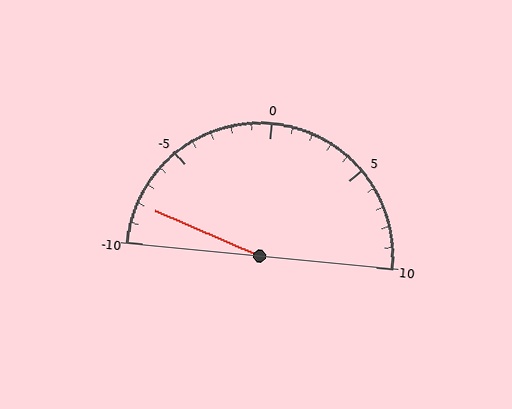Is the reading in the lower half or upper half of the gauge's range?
The reading is in the lower half of the range (-10 to 10).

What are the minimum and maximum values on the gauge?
The gauge ranges from -10 to 10.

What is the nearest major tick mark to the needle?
The nearest major tick mark is -10.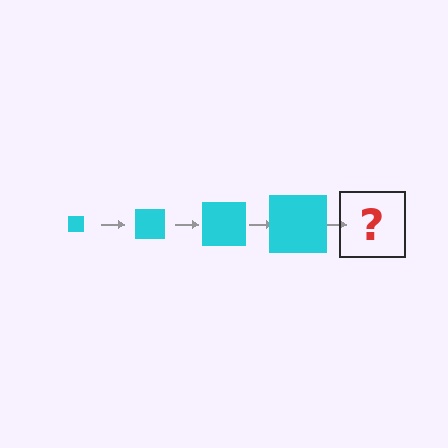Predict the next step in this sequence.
The next step is a cyan square, larger than the previous one.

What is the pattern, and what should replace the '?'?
The pattern is that the square gets progressively larger each step. The '?' should be a cyan square, larger than the previous one.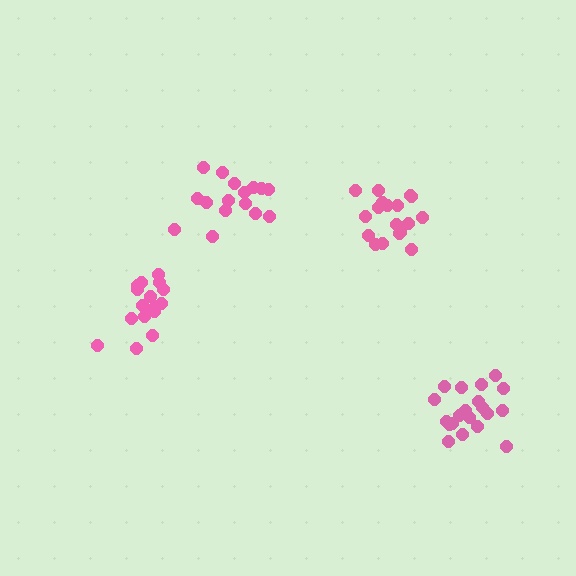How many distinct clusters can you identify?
There are 4 distinct clusters.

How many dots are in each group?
Group 1: 16 dots, Group 2: 17 dots, Group 3: 21 dots, Group 4: 18 dots (72 total).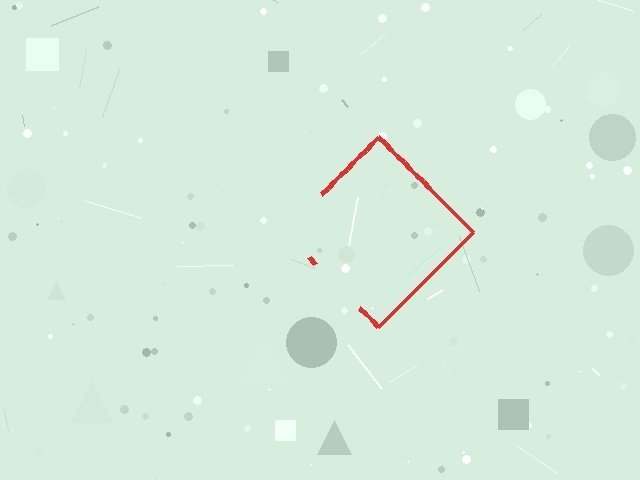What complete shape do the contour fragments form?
The contour fragments form a diamond.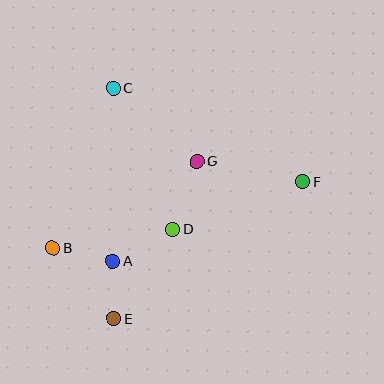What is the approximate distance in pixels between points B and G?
The distance between B and G is approximately 168 pixels.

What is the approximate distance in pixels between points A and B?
The distance between A and B is approximately 61 pixels.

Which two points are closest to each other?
Points A and E are closest to each other.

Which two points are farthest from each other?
Points B and F are farthest from each other.